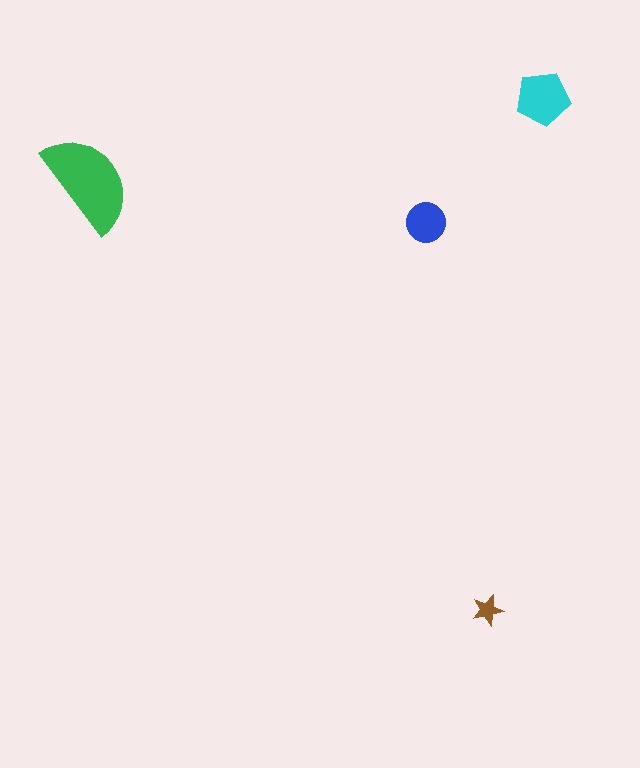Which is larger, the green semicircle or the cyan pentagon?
The green semicircle.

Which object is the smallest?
The brown star.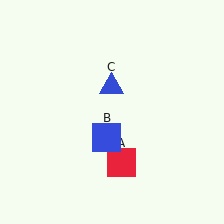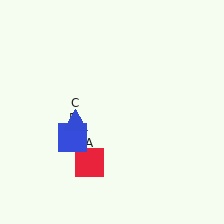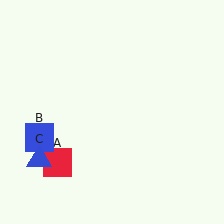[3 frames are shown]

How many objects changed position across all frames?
3 objects changed position: red square (object A), blue square (object B), blue triangle (object C).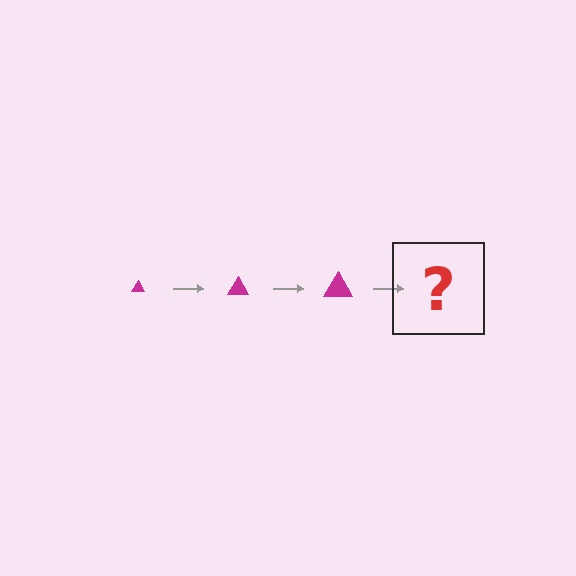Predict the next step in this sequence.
The next step is a magenta triangle, larger than the previous one.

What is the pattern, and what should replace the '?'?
The pattern is that the triangle gets progressively larger each step. The '?' should be a magenta triangle, larger than the previous one.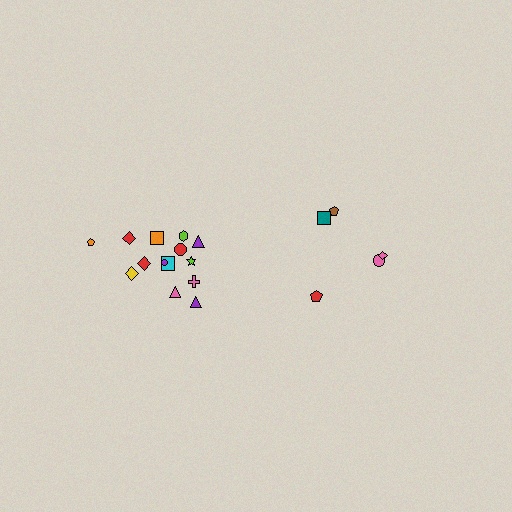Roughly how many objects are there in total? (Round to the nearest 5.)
Roughly 20 objects in total.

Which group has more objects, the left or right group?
The left group.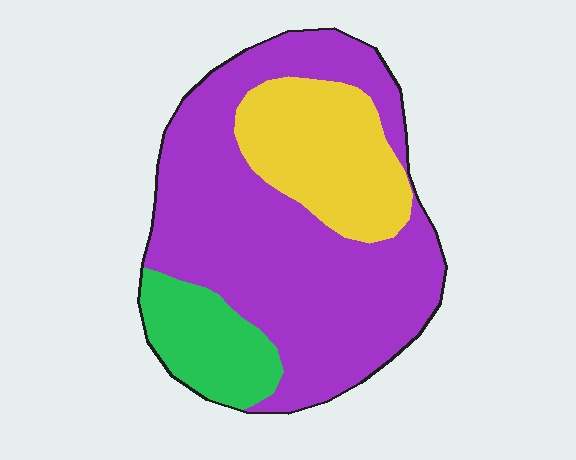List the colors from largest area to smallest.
From largest to smallest: purple, yellow, green.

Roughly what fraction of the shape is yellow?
Yellow takes up less than a quarter of the shape.